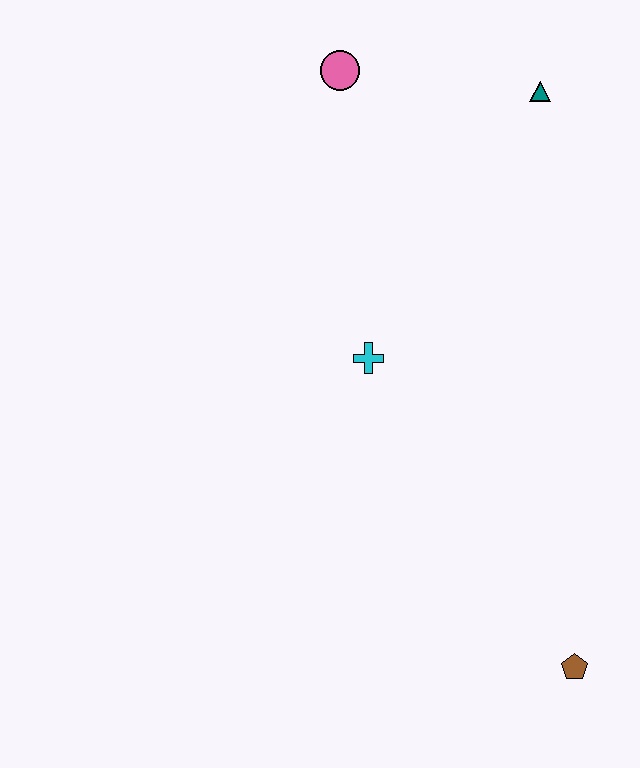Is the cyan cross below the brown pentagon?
No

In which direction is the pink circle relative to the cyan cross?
The pink circle is above the cyan cross.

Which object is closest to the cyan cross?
The pink circle is closest to the cyan cross.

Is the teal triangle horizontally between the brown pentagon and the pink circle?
Yes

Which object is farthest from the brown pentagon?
The pink circle is farthest from the brown pentagon.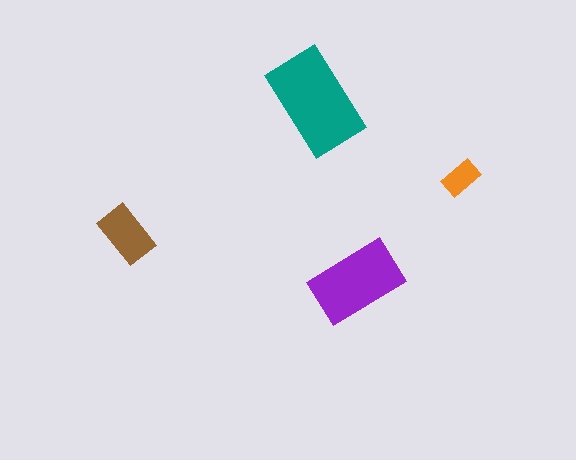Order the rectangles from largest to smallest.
the teal one, the purple one, the brown one, the orange one.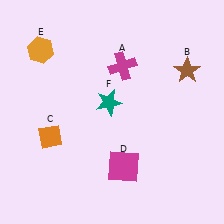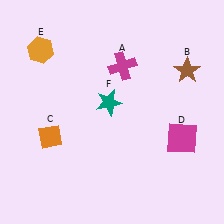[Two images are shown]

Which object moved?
The magenta square (D) moved right.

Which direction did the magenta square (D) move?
The magenta square (D) moved right.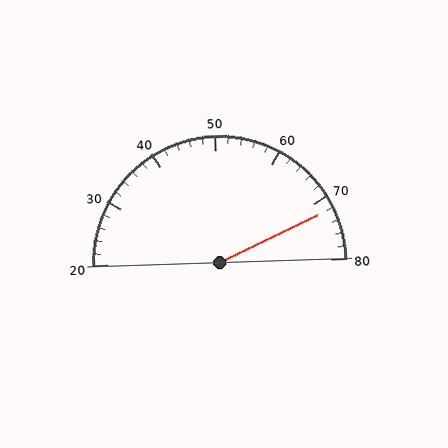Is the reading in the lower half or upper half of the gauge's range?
The reading is in the upper half of the range (20 to 80).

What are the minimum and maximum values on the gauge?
The gauge ranges from 20 to 80.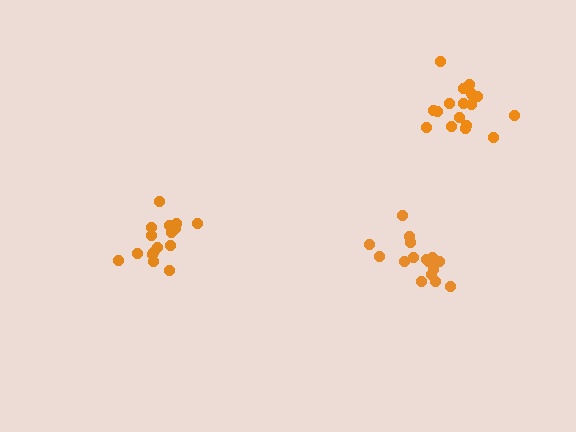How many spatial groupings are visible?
There are 3 spatial groupings.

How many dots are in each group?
Group 1: 16 dots, Group 2: 18 dots, Group 3: 17 dots (51 total).